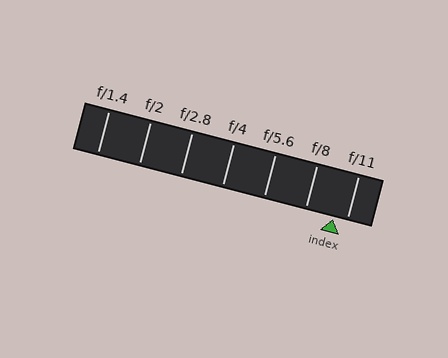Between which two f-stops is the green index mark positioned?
The index mark is between f/8 and f/11.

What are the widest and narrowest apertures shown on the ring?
The widest aperture shown is f/1.4 and the narrowest is f/11.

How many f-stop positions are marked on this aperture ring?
There are 7 f-stop positions marked.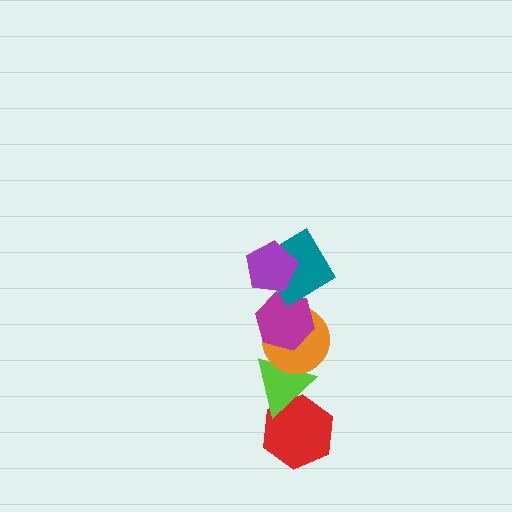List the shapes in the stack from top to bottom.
From top to bottom: the purple pentagon, the teal diamond, the magenta hexagon, the orange circle, the lime triangle, the red hexagon.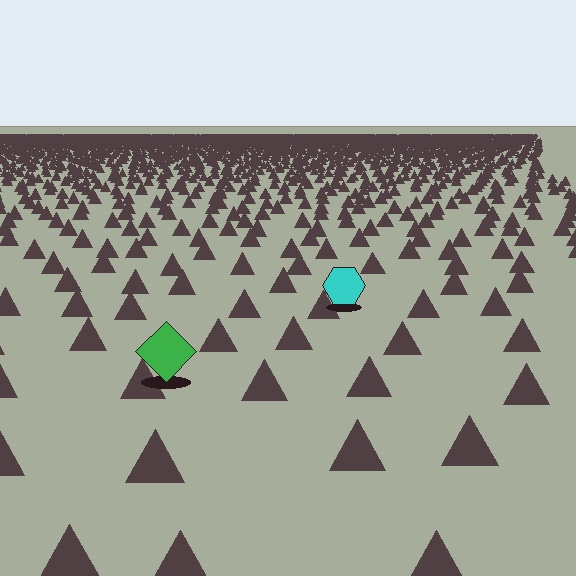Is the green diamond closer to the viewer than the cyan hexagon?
Yes. The green diamond is closer — you can tell from the texture gradient: the ground texture is coarser near it.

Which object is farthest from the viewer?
The cyan hexagon is farthest from the viewer. It appears smaller and the ground texture around it is denser.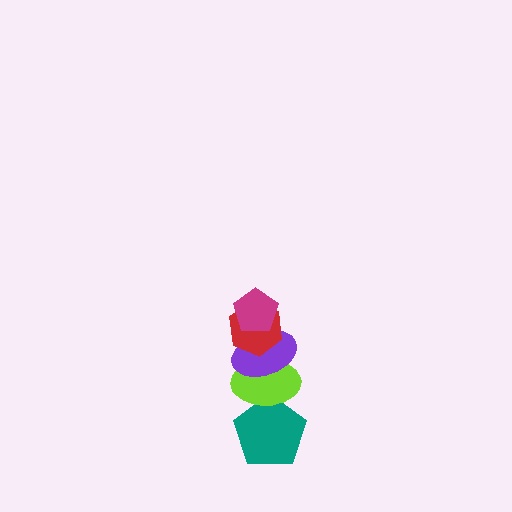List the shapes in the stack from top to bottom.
From top to bottom: the magenta pentagon, the red hexagon, the purple ellipse, the lime ellipse, the teal pentagon.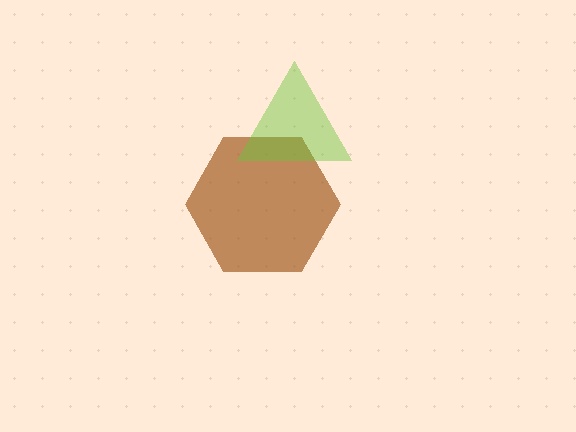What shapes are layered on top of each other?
The layered shapes are: a brown hexagon, a lime triangle.